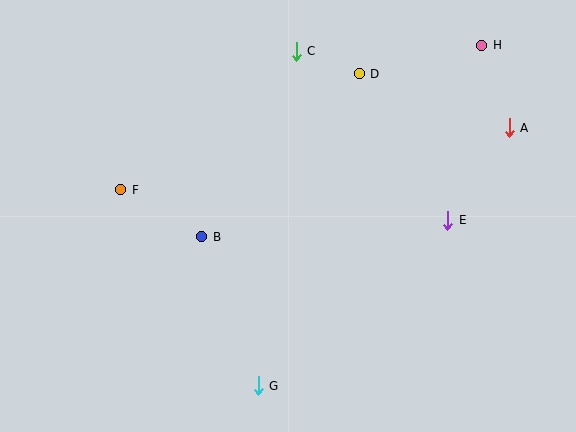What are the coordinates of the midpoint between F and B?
The midpoint between F and B is at (161, 213).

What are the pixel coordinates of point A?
Point A is at (509, 128).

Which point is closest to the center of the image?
Point B at (202, 237) is closest to the center.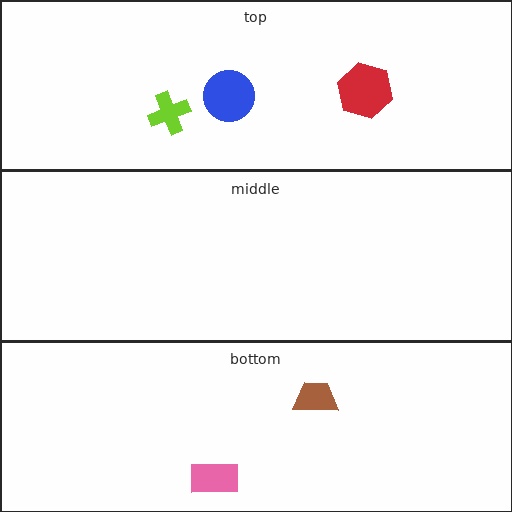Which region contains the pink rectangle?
The bottom region.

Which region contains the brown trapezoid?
The bottom region.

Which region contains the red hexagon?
The top region.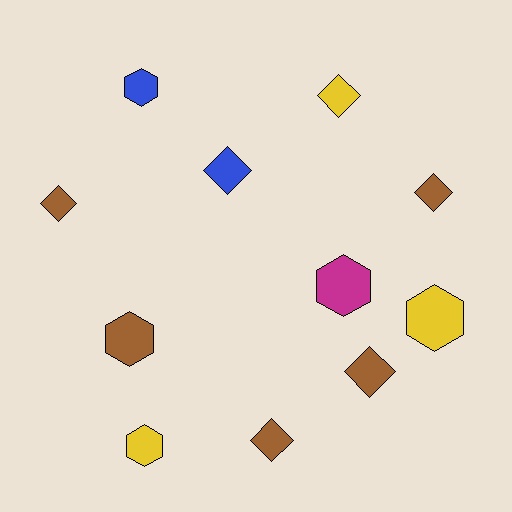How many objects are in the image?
There are 11 objects.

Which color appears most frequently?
Brown, with 5 objects.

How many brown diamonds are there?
There are 4 brown diamonds.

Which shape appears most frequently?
Diamond, with 6 objects.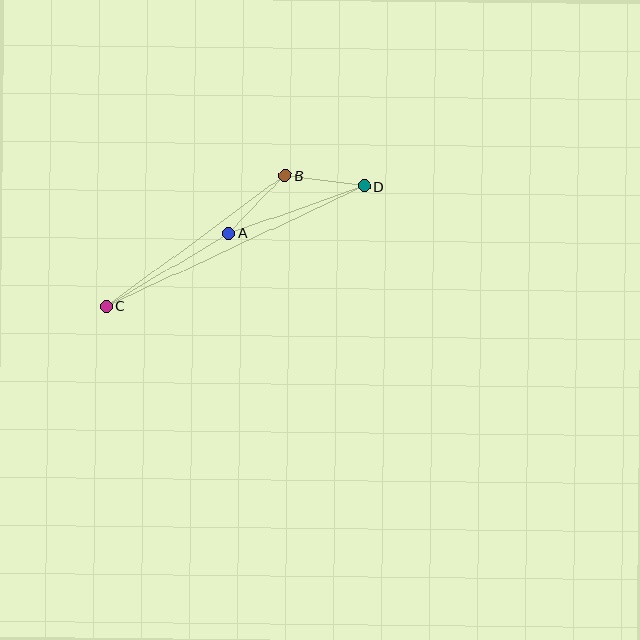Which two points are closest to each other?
Points B and D are closest to each other.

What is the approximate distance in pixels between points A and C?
The distance between A and C is approximately 142 pixels.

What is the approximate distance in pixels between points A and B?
The distance between A and B is approximately 81 pixels.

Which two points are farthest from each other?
Points C and D are farthest from each other.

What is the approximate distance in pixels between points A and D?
The distance between A and D is approximately 144 pixels.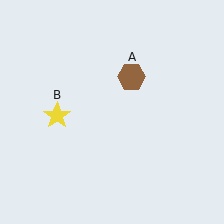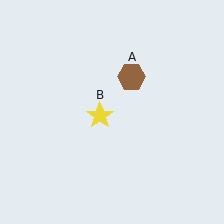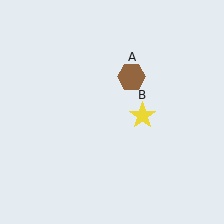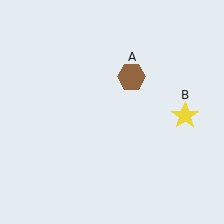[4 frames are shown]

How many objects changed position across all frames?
1 object changed position: yellow star (object B).